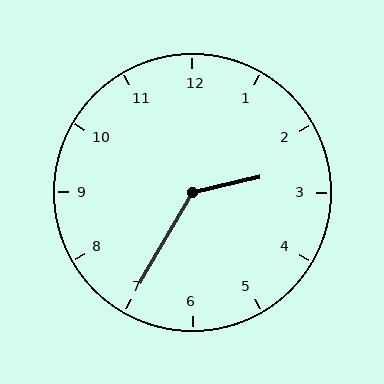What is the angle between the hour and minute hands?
Approximately 132 degrees.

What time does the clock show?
2:35.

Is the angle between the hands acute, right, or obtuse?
It is obtuse.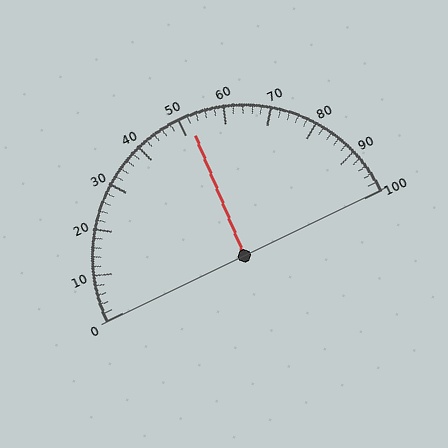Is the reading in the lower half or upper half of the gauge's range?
The reading is in the upper half of the range (0 to 100).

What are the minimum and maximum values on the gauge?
The gauge ranges from 0 to 100.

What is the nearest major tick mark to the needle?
The nearest major tick mark is 50.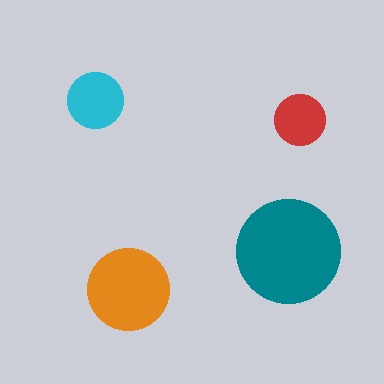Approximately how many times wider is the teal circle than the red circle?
About 2 times wider.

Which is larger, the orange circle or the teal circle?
The teal one.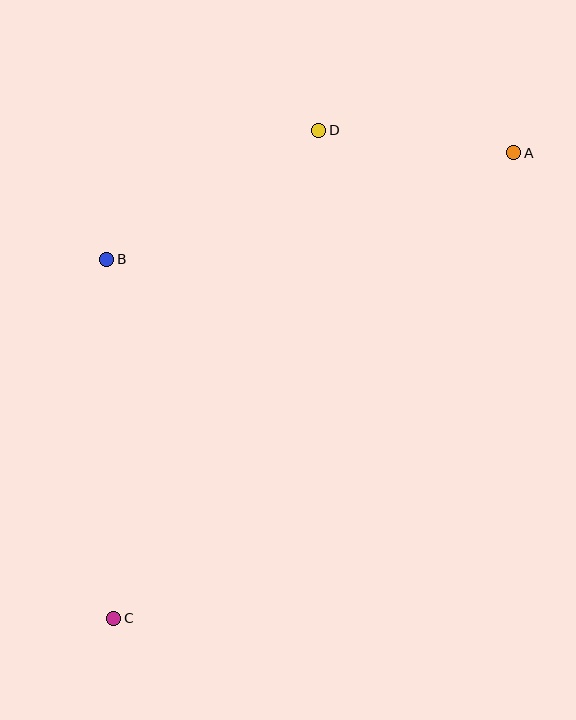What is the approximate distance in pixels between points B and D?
The distance between B and D is approximately 248 pixels.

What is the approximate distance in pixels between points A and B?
The distance between A and B is approximately 421 pixels.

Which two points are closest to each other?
Points A and D are closest to each other.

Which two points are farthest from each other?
Points A and C are farthest from each other.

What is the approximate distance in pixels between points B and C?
The distance between B and C is approximately 359 pixels.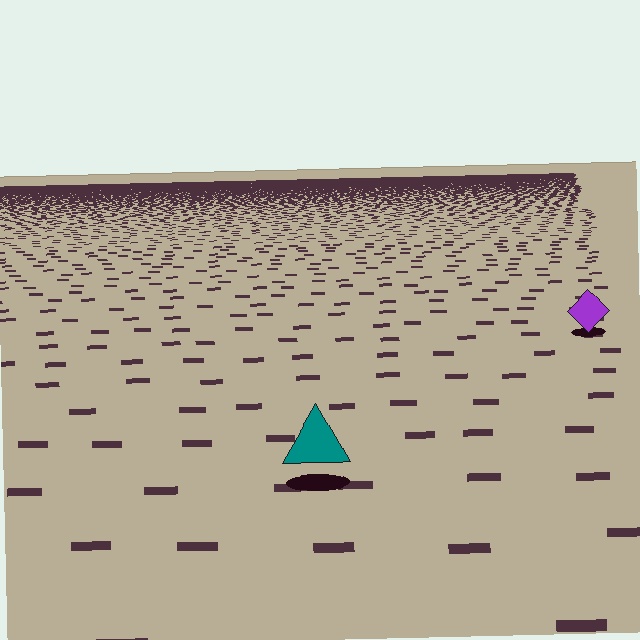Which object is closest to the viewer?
The teal triangle is closest. The texture marks near it are larger and more spread out.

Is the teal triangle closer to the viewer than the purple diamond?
Yes. The teal triangle is closer — you can tell from the texture gradient: the ground texture is coarser near it.